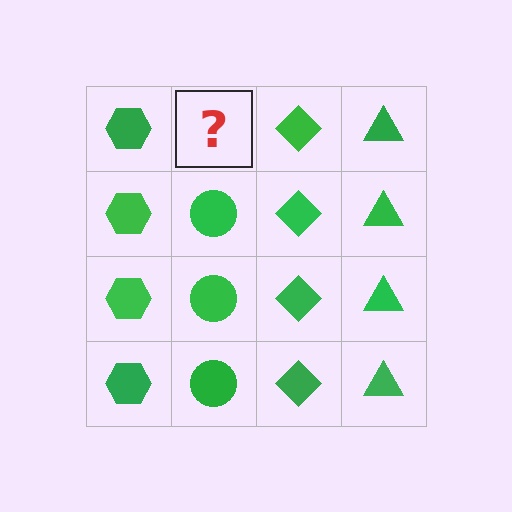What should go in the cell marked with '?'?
The missing cell should contain a green circle.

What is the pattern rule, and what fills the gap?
The rule is that each column has a consistent shape. The gap should be filled with a green circle.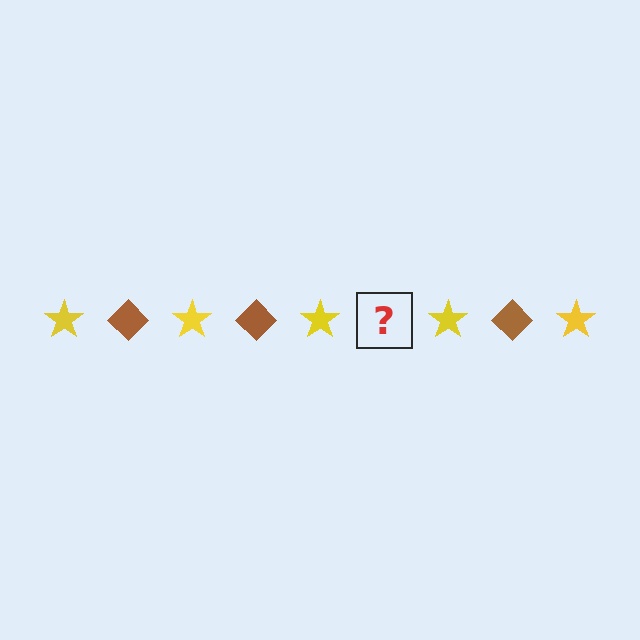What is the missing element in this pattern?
The missing element is a brown diamond.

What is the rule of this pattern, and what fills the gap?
The rule is that the pattern alternates between yellow star and brown diamond. The gap should be filled with a brown diamond.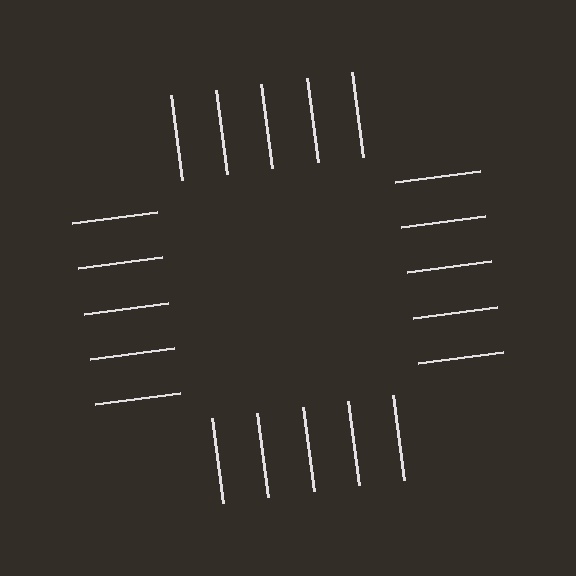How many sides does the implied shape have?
4 sides — the line-ends trace a square.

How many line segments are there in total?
20 — 5 along each of the 4 edges.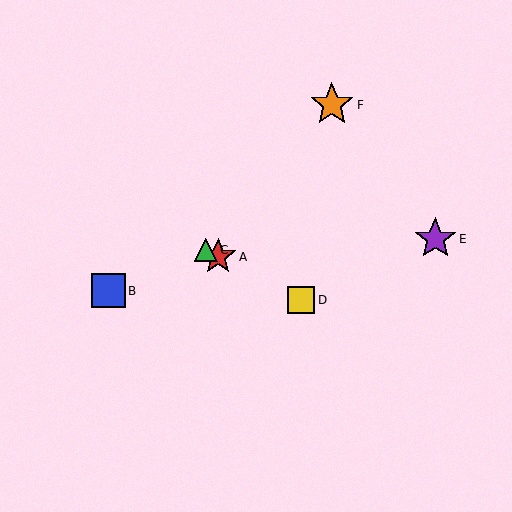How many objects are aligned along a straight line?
3 objects (A, C, D) are aligned along a straight line.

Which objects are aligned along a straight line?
Objects A, C, D are aligned along a straight line.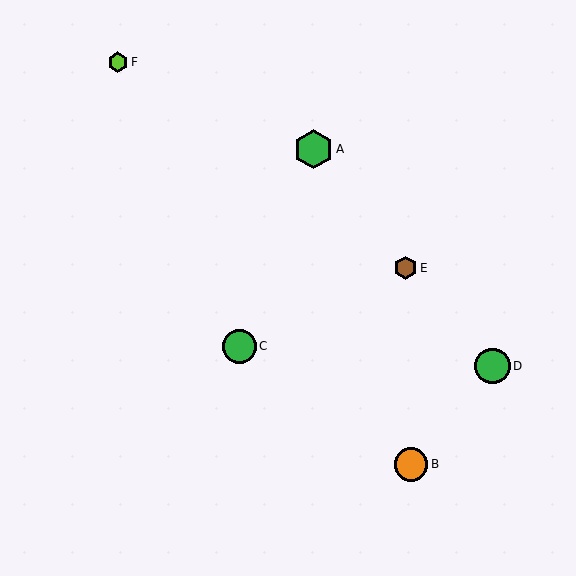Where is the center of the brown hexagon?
The center of the brown hexagon is at (405, 268).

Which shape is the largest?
The green hexagon (labeled A) is the largest.